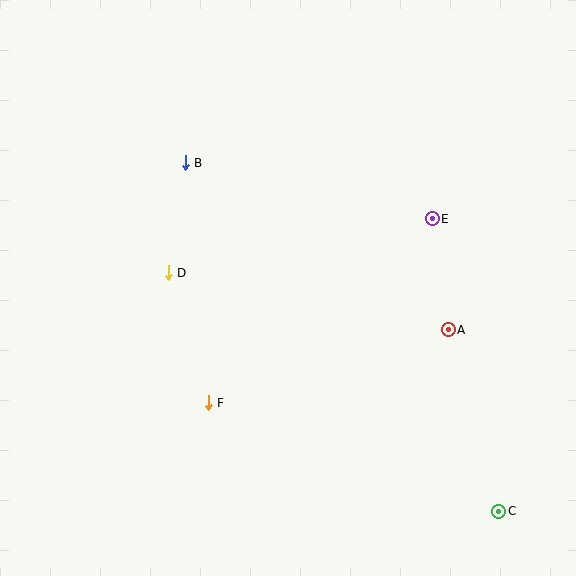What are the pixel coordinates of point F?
Point F is at (208, 403).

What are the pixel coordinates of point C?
Point C is at (499, 511).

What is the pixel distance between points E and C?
The distance between E and C is 300 pixels.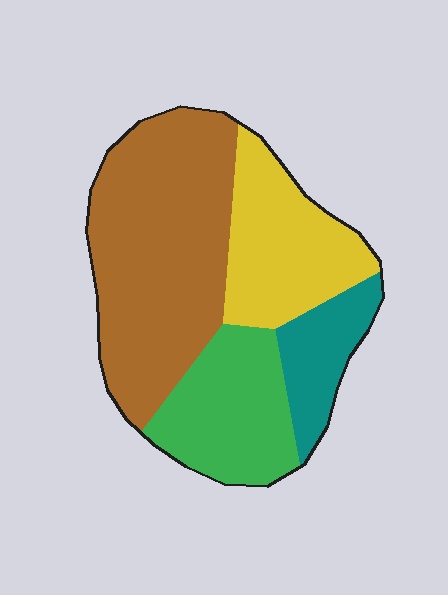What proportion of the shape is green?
Green covers about 20% of the shape.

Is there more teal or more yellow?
Yellow.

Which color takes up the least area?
Teal, at roughly 10%.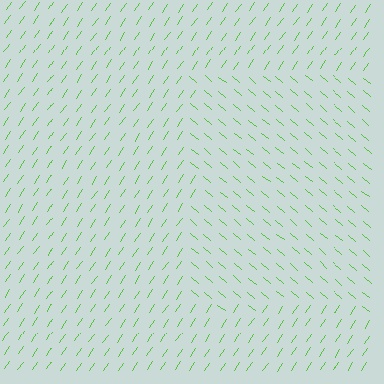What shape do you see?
I see a rectangle.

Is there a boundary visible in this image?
Yes, there is a texture boundary formed by a change in line orientation.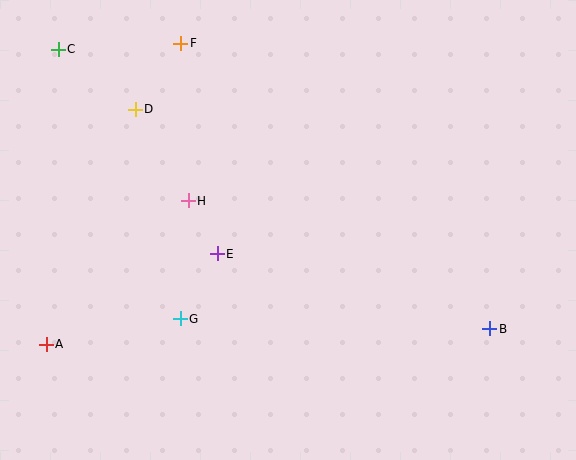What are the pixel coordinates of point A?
Point A is at (46, 344).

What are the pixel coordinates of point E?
Point E is at (217, 254).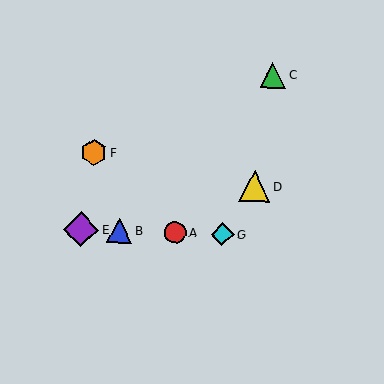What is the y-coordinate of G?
Object G is at y≈234.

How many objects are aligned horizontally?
4 objects (A, B, E, G) are aligned horizontally.